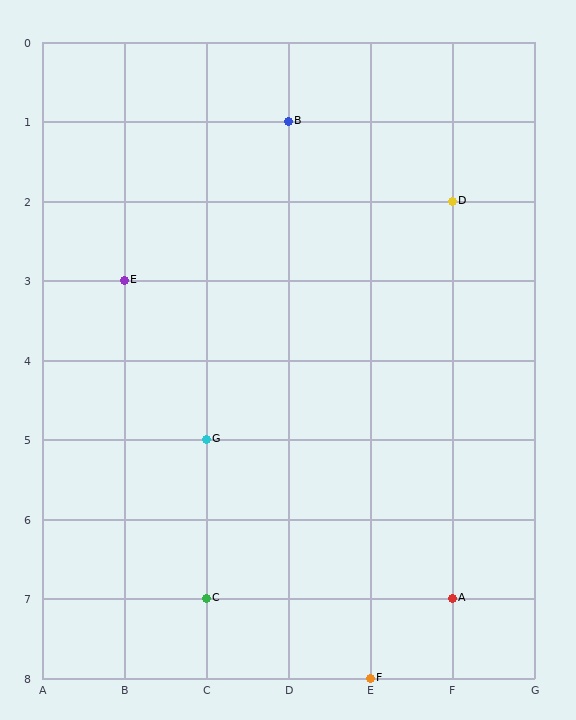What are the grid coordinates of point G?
Point G is at grid coordinates (C, 5).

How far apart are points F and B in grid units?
Points F and B are 1 column and 7 rows apart (about 7.1 grid units diagonally).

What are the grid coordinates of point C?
Point C is at grid coordinates (C, 7).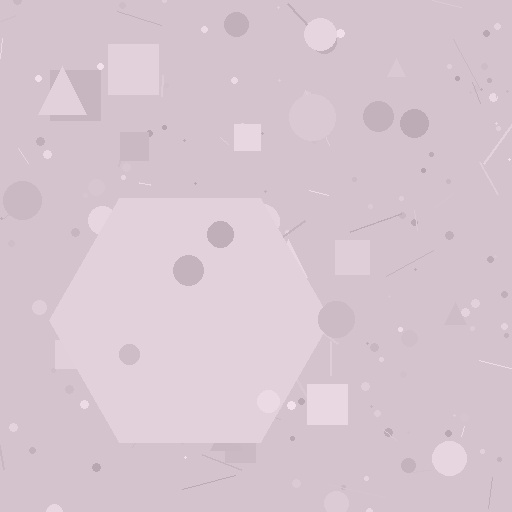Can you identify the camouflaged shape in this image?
The camouflaged shape is a hexagon.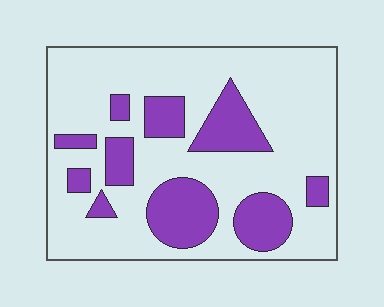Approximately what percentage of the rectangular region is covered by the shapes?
Approximately 25%.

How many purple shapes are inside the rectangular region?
10.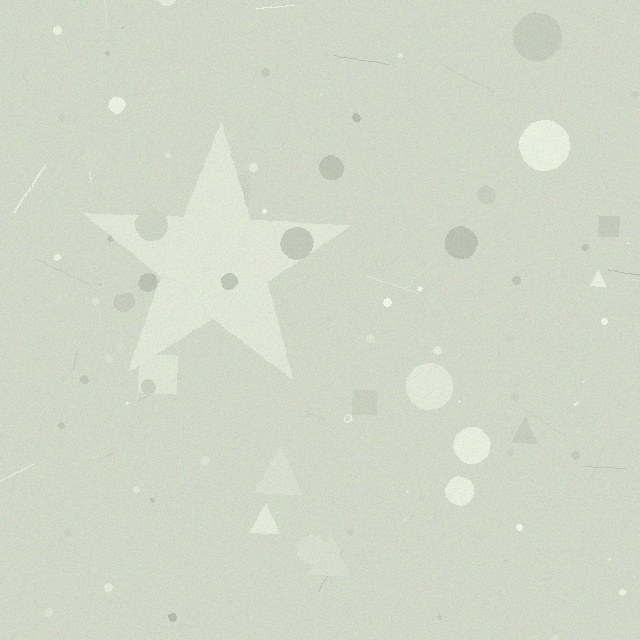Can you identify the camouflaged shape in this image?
The camouflaged shape is a star.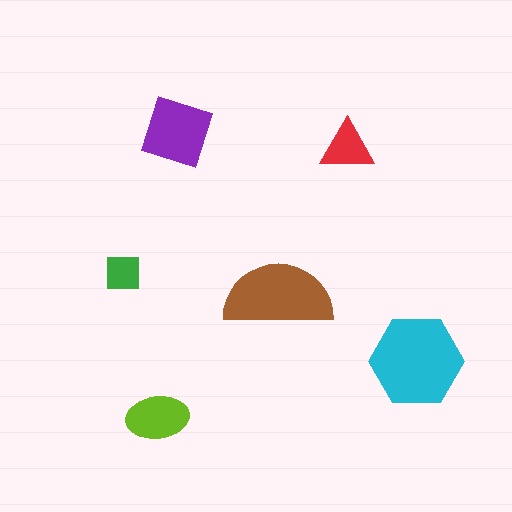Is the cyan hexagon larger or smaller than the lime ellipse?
Larger.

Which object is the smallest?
The green square.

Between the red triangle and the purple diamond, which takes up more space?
The purple diamond.